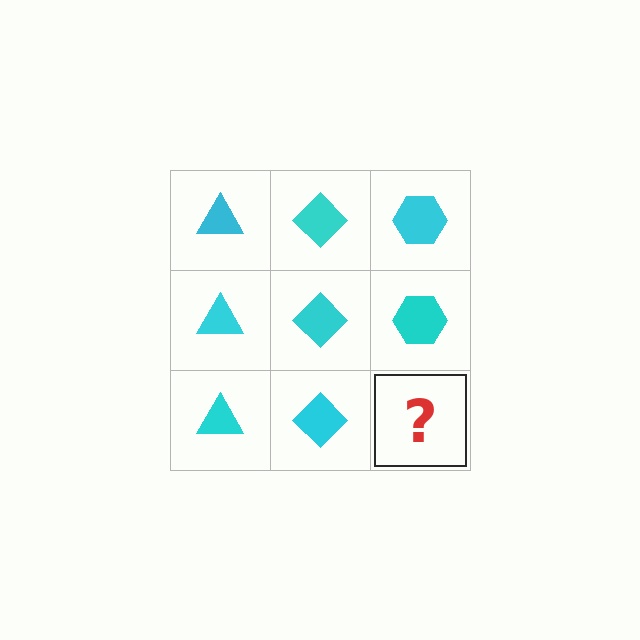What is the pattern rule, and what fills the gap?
The rule is that each column has a consistent shape. The gap should be filled with a cyan hexagon.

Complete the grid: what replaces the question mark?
The question mark should be replaced with a cyan hexagon.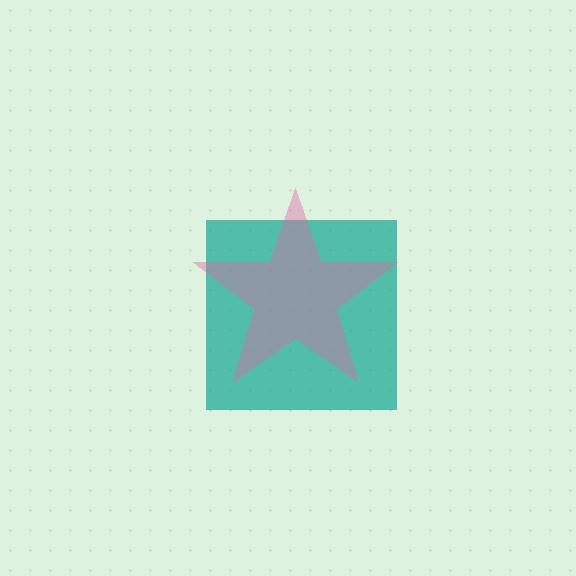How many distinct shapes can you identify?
There are 2 distinct shapes: a teal square, a pink star.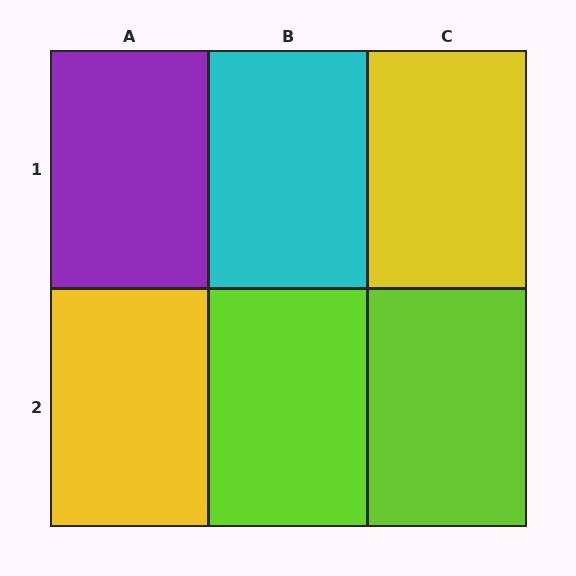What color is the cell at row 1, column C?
Yellow.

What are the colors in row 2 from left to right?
Yellow, lime, lime.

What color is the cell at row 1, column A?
Purple.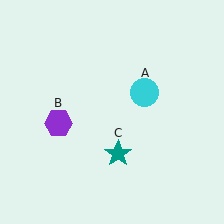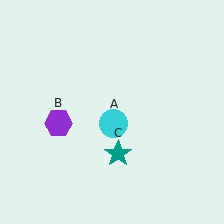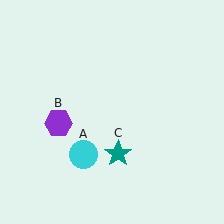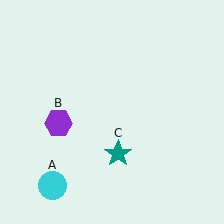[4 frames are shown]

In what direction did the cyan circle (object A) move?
The cyan circle (object A) moved down and to the left.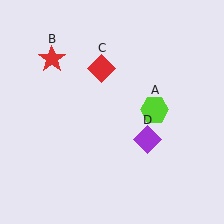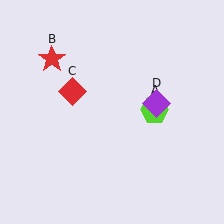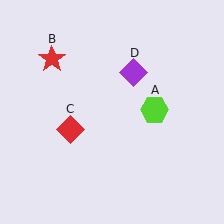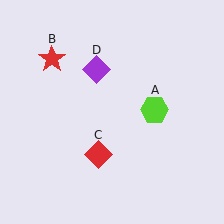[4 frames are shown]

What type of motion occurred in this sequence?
The red diamond (object C), purple diamond (object D) rotated counterclockwise around the center of the scene.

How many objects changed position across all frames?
2 objects changed position: red diamond (object C), purple diamond (object D).